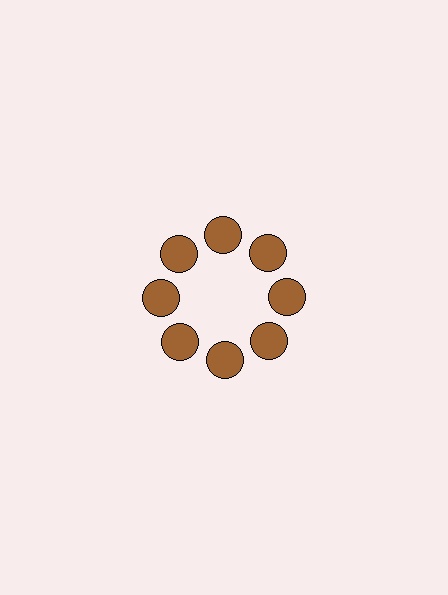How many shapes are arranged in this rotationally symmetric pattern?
There are 8 shapes, arranged in 8 groups of 1.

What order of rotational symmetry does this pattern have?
This pattern has 8-fold rotational symmetry.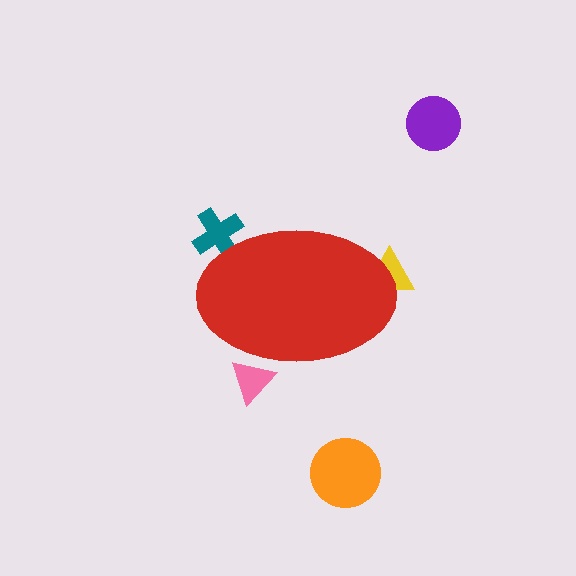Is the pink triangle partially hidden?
Yes, the pink triangle is partially hidden behind the red ellipse.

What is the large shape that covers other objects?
A red ellipse.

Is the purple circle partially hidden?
No, the purple circle is fully visible.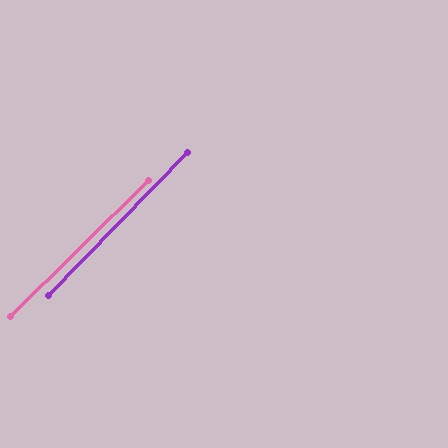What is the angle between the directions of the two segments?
Approximately 1 degree.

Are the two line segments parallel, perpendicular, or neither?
Parallel — their directions differ by only 1.4°.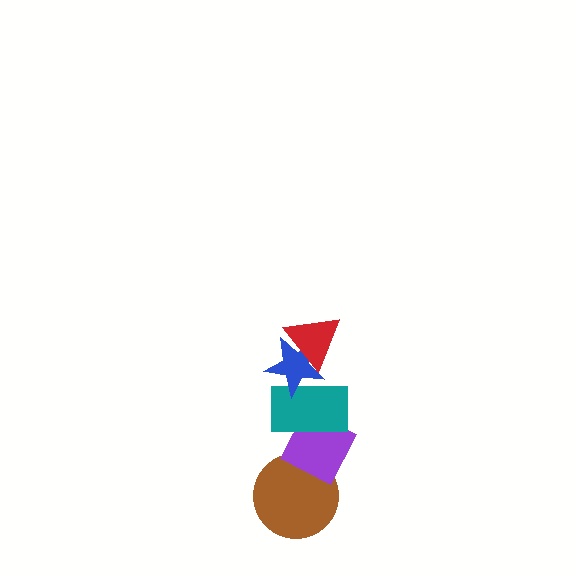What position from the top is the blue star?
The blue star is 2nd from the top.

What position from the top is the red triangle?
The red triangle is 1st from the top.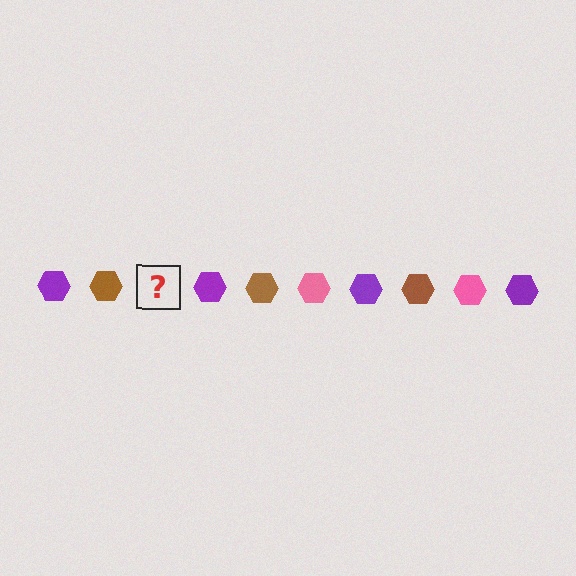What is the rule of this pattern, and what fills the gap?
The rule is that the pattern cycles through purple, brown, pink hexagons. The gap should be filled with a pink hexagon.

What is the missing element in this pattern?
The missing element is a pink hexagon.